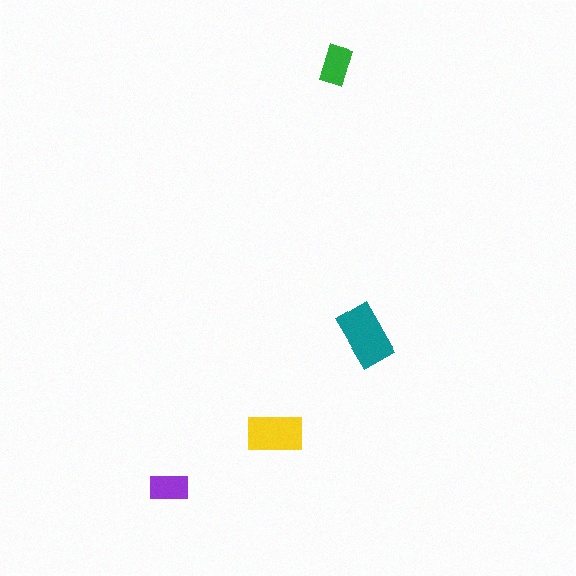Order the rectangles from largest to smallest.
the teal one, the yellow one, the green one, the purple one.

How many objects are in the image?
There are 4 objects in the image.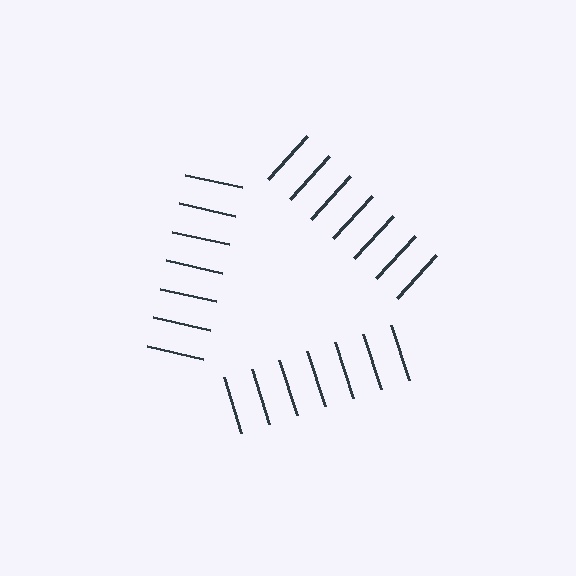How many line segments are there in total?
21 — 7 along each of the 3 edges.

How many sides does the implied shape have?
3 sides — the line-ends trace a triangle.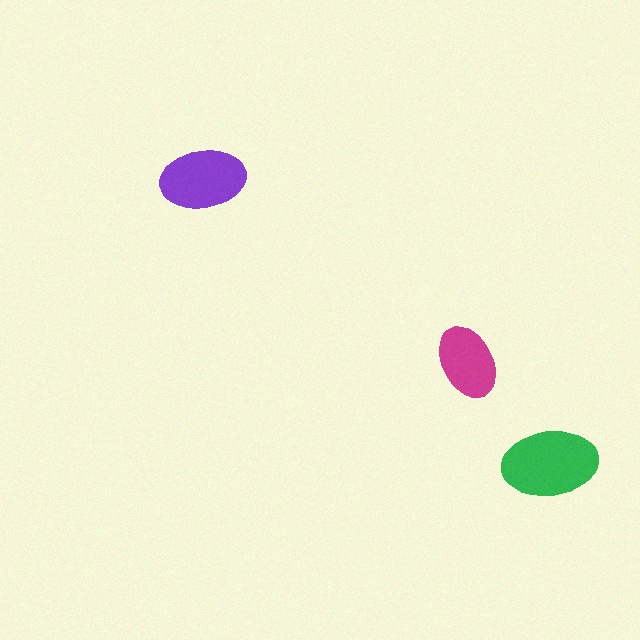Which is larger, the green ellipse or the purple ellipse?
The green one.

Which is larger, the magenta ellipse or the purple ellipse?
The purple one.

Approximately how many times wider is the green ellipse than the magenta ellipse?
About 1.5 times wider.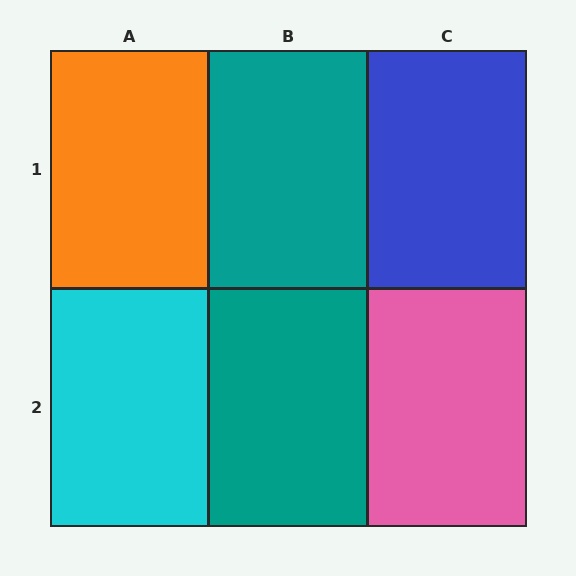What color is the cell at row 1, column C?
Blue.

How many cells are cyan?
1 cell is cyan.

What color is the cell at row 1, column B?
Teal.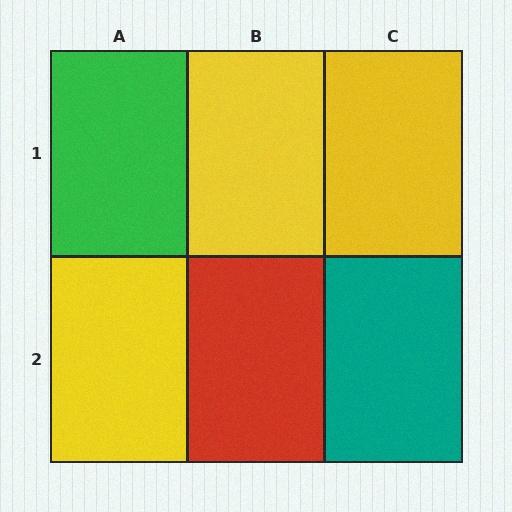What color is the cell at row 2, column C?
Teal.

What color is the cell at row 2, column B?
Red.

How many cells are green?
1 cell is green.